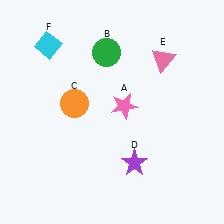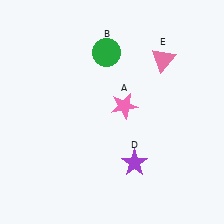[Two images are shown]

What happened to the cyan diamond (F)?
The cyan diamond (F) was removed in Image 2. It was in the top-left area of Image 1.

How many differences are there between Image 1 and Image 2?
There are 2 differences between the two images.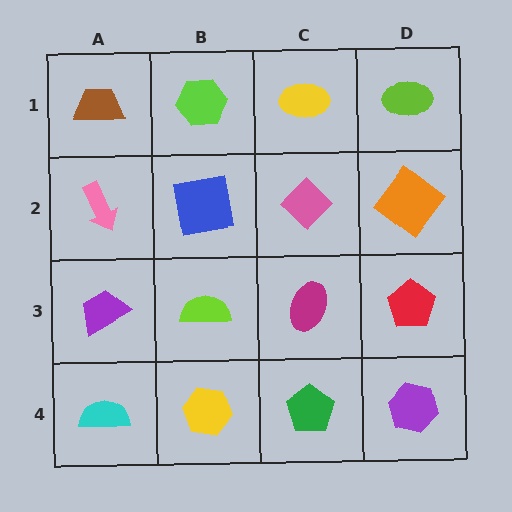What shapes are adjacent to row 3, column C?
A pink diamond (row 2, column C), a green pentagon (row 4, column C), a lime semicircle (row 3, column B), a red pentagon (row 3, column D).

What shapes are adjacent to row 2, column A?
A brown trapezoid (row 1, column A), a purple trapezoid (row 3, column A), a blue square (row 2, column B).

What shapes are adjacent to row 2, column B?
A lime hexagon (row 1, column B), a lime semicircle (row 3, column B), a pink arrow (row 2, column A), a pink diamond (row 2, column C).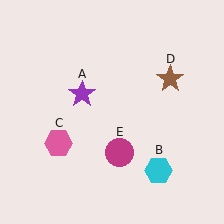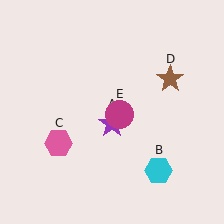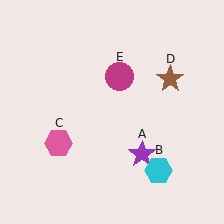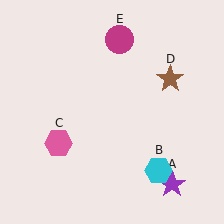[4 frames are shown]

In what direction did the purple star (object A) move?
The purple star (object A) moved down and to the right.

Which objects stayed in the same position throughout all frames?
Cyan hexagon (object B) and pink hexagon (object C) and brown star (object D) remained stationary.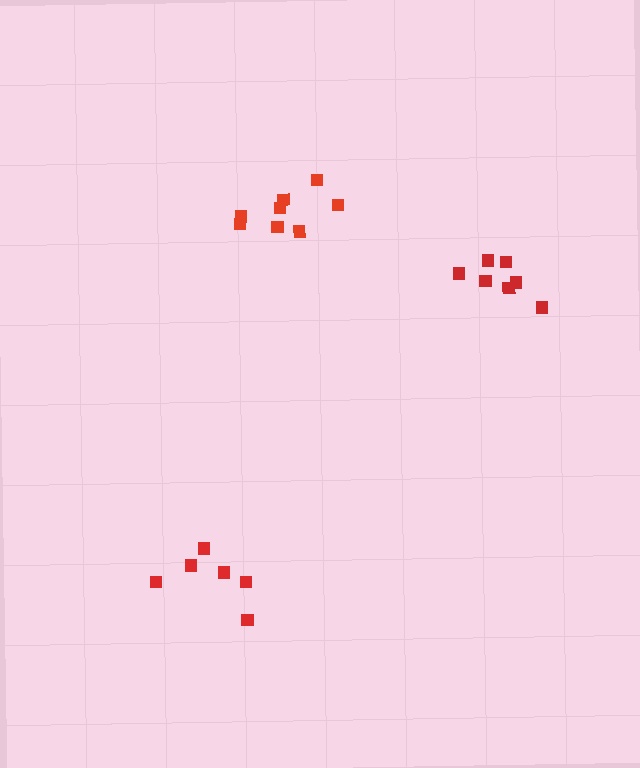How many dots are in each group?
Group 1: 7 dots, Group 2: 8 dots, Group 3: 6 dots (21 total).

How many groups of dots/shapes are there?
There are 3 groups.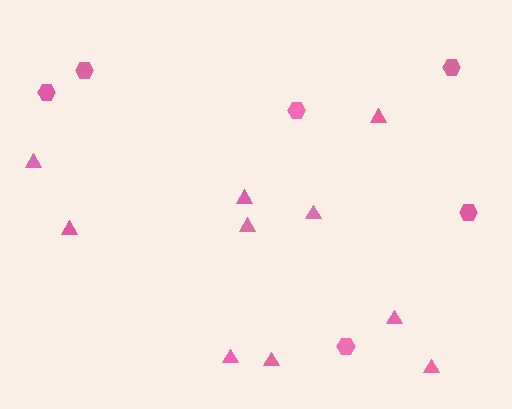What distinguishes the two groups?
There are 2 groups: one group of hexagons (6) and one group of triangles (10).